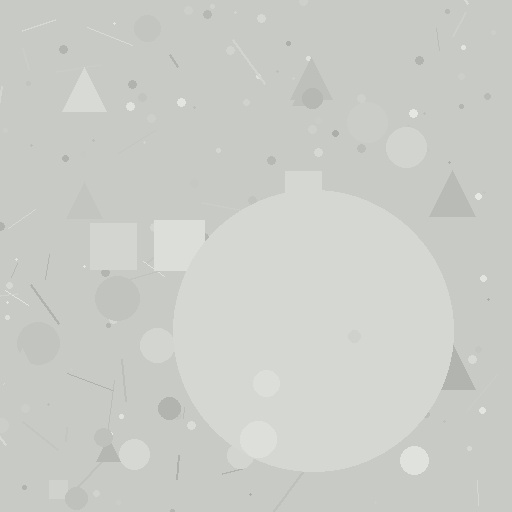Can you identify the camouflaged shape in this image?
The camouflaged shape is a circle.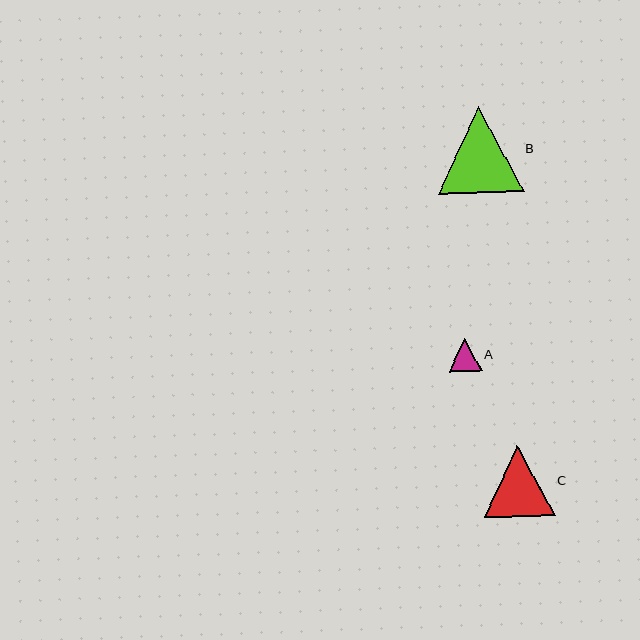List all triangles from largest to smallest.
From largest to smallest: B, C, A.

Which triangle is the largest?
Triangle B is the largest with a size of approximately 86 pixels.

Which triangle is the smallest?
Triangle A is the smallest with a size of approximately 33 pixels.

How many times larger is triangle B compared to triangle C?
Triangle B is approximately 1.2 times the size of triangle C.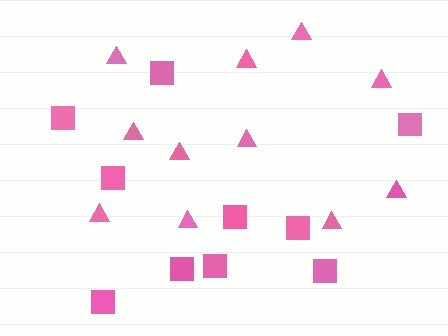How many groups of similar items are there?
There are 2 groups: one group of squares (10) and one group of triangles (11).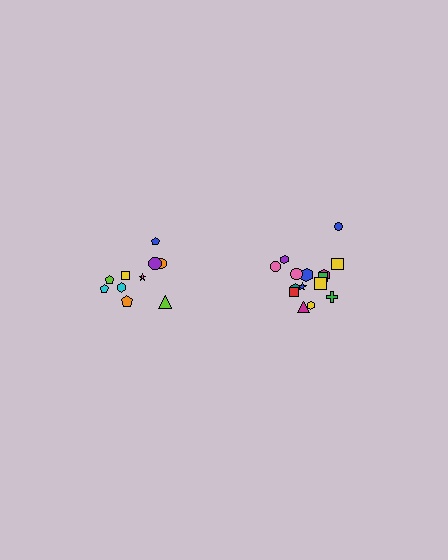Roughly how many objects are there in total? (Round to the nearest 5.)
Roughly 25 objects in total.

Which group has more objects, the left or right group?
The right group.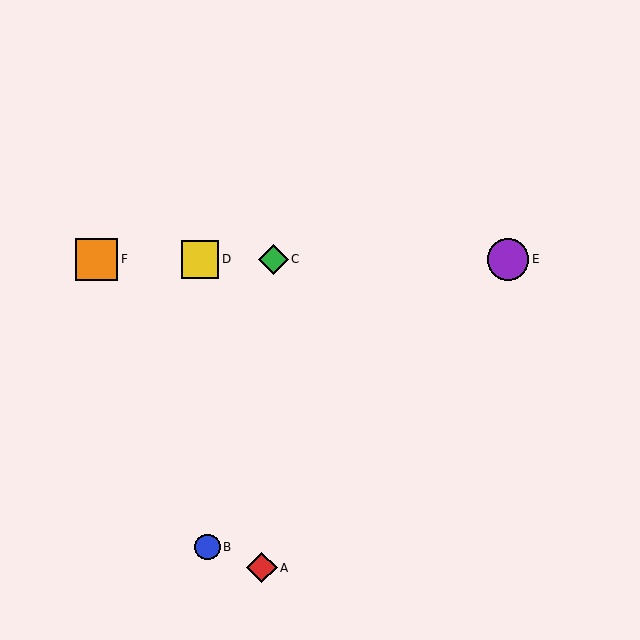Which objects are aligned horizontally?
Objects C, D, E, F are aligned horizontally.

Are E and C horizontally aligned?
Yes, both are at y≈260.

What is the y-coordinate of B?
Object B is at y≈547.